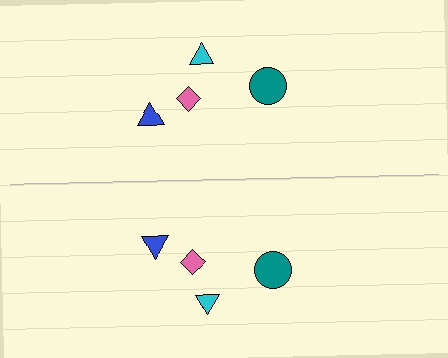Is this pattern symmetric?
Yes, this pattern has bilateral (reflection) symmetry.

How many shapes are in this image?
There are 8 shapes in this image.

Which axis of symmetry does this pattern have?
The pattern has a horizontal axis of symmetry running through the center of the image.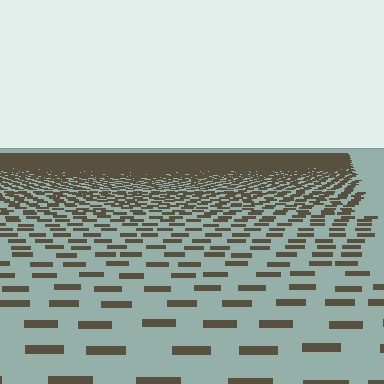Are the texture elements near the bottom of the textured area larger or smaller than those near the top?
Larger. Near the bottom, elements are closer to the viewer and appear at a bigger on-screen size.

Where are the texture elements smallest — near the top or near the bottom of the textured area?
Near the top.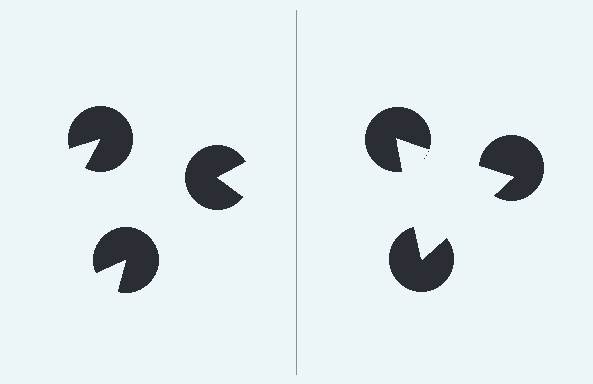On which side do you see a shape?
An illusory triangle appears on the right side. On the left side the wedge cuts are rotated, so no coherent shape forms.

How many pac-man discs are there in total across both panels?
6 — 3 on each side.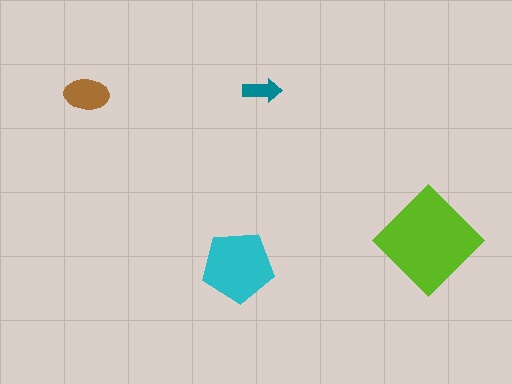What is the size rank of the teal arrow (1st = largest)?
4th.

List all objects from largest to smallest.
The lime diamond, the cyan pentagon, the brown ellipse, the teal arrow.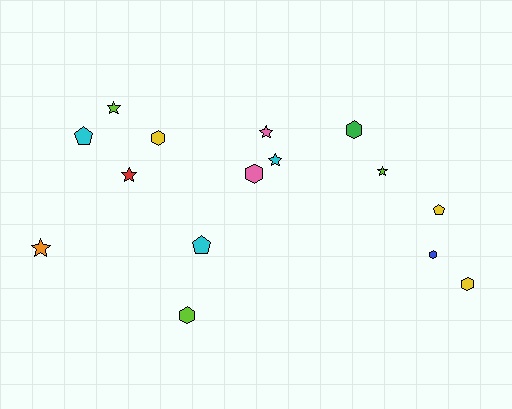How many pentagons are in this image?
There are 3 pentagons.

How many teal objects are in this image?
There are no teal objects.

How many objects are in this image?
There are 15 objects.